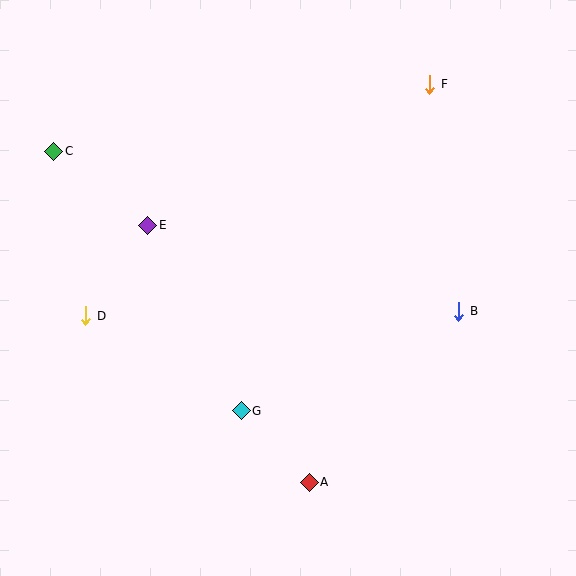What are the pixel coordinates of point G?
Point G is at (241, 411).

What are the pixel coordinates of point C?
Point C is at (54, 151).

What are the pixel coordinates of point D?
Point D is at (86, 316).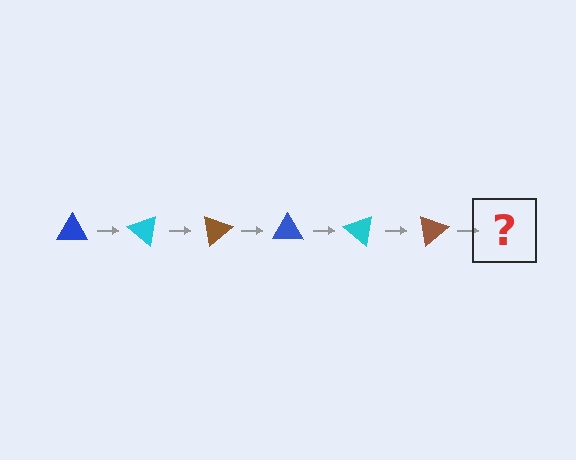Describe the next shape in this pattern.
It should be a blue triangle, rotated 240 degrees from the start.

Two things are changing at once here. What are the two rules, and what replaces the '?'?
The two rules are that it rotates 40 degrees each step and the color cycles through blue, cyan, and brown. The '?' should be a blue triangle, rotated 240 degrees from the start.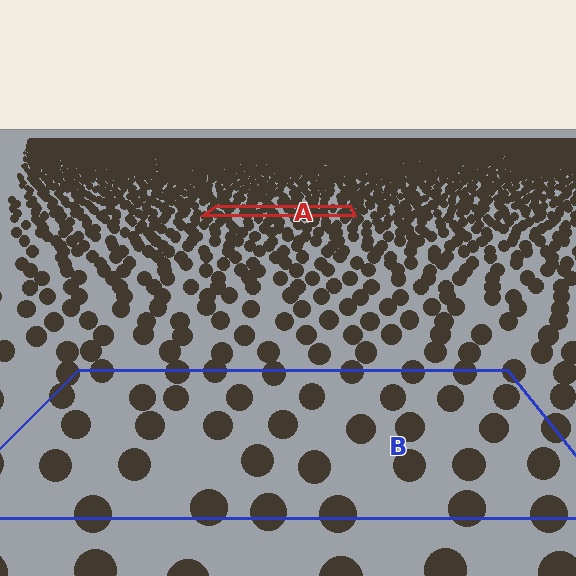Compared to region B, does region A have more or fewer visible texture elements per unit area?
Region A has more texture elements per unit area — they are packed more densely because it is farther away.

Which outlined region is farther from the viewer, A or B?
Region A is farther from the viewer — the texture elements inside it appear smaller and more densely packed.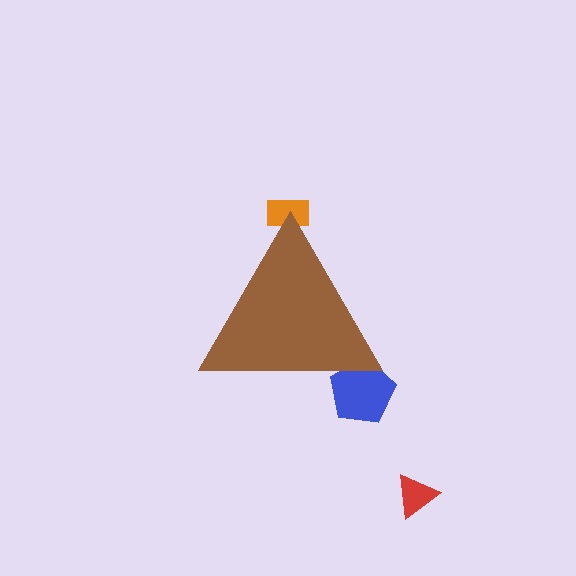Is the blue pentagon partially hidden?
Yes, the blue pentagon is partially hidden behind the brown triangle.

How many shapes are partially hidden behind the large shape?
2 shapes are partially hidden.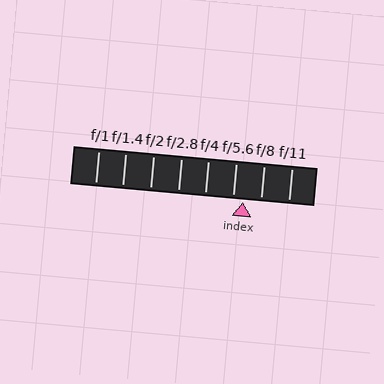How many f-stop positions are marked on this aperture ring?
There are 8 f-stop positions marked.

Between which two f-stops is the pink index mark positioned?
The index mark is between f/5.6 and f/8.